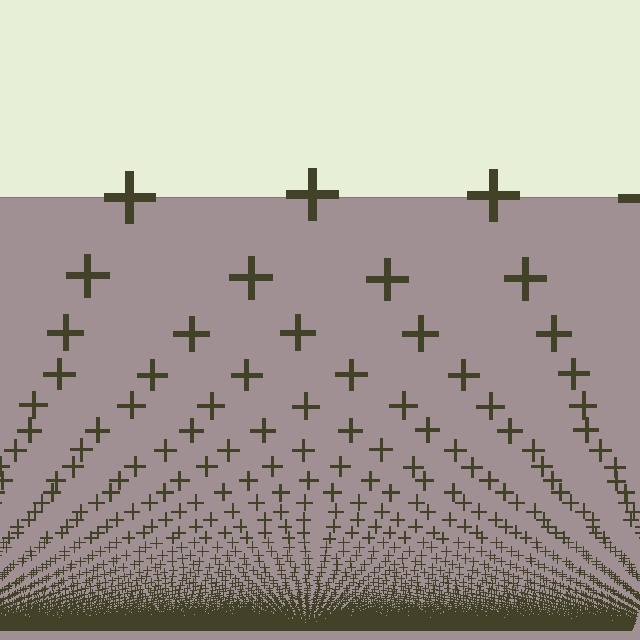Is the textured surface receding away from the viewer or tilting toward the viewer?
The surface appears to tilt toward the viewer. Texture elements get larger and sparser toward the top.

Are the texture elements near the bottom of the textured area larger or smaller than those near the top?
Smaller. The gradient is inverted — elements near the bottom are smaller and denser.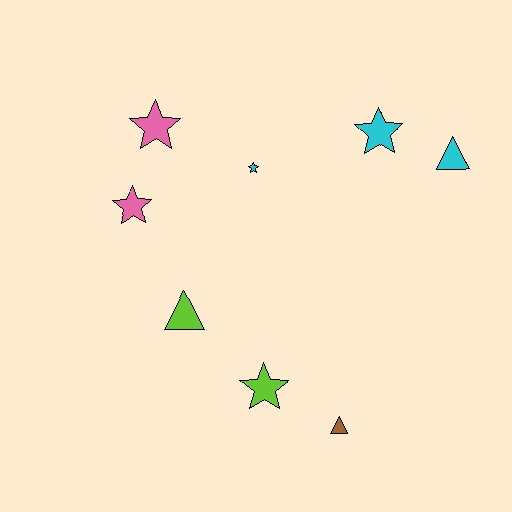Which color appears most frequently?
Cyan, with 3 objects.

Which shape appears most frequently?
Star, with 5 objects.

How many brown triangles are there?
There is 1 brown triangle.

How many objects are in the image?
There are 8 objects.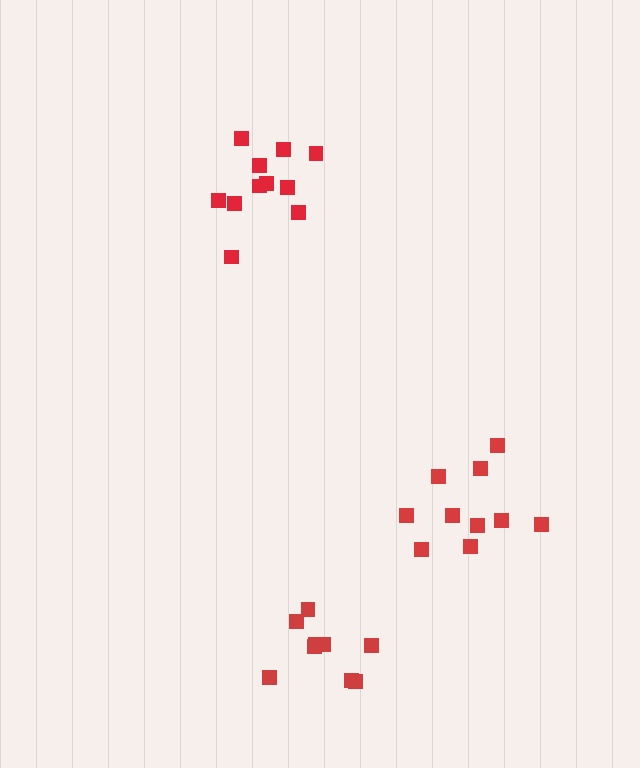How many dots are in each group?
Group 1: 10 dots, Group 2: 9 dots, Group 3: 11 dots (30 total).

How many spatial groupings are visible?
There are 3 spatial groupings.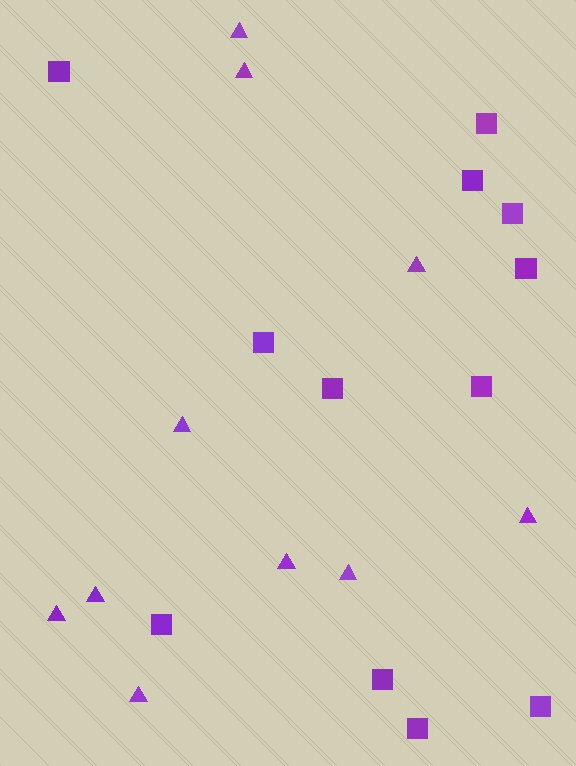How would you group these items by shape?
There are 2 groups: one group of squares (12) and one group of triangles (10).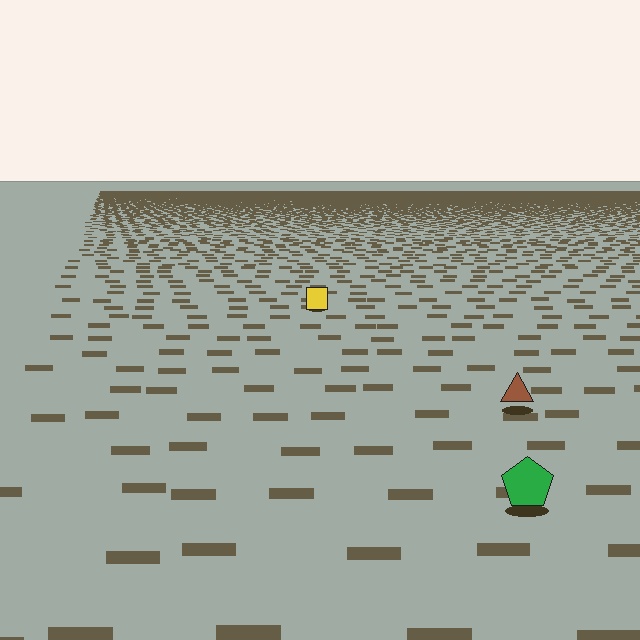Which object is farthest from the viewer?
The yellow square is farthest from the viewer. It appears smaller and the ground texture around it is denser.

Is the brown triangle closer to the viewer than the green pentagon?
No. The green pentagon is closer — you can tell from the texture gradient: the ground texture is coarser near it.